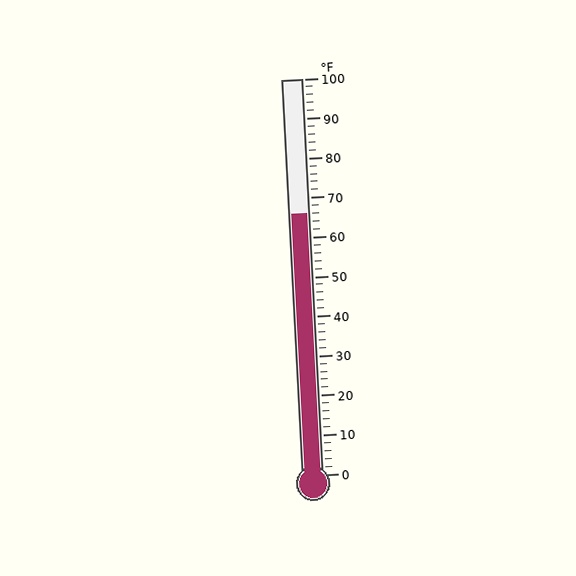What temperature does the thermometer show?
The thermometer shows approximately 66°F.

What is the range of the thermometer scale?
The thermometer scale ranges from 0°F to 100°F.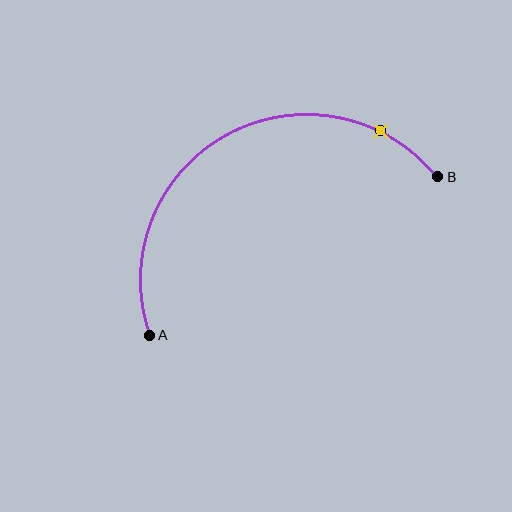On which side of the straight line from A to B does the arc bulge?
The arc bulges above the straight line connecting A and B.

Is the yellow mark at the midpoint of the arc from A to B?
No. The yellow mark lies on the arc but is closer to endpoint B. The arc midpoint would be at the point on the curve equidistant along the arc from both A and B.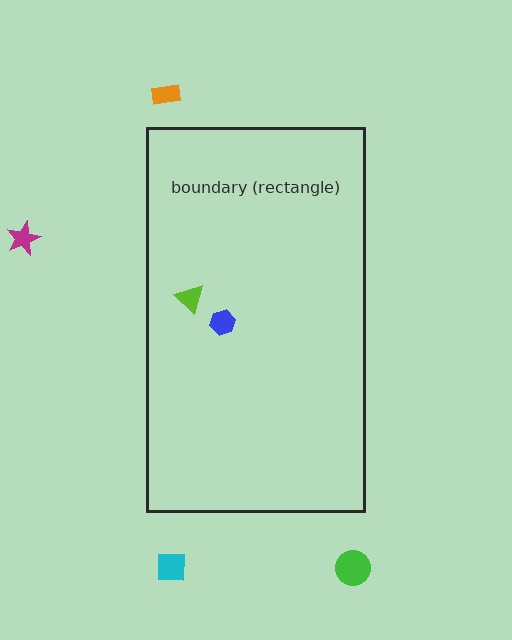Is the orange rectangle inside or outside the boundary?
Outside.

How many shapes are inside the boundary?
2 inside, 4 outside.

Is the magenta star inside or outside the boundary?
Outside.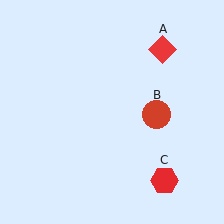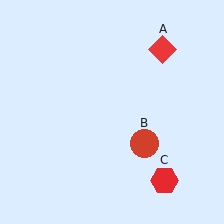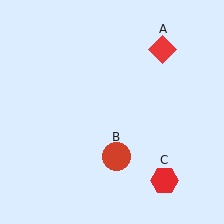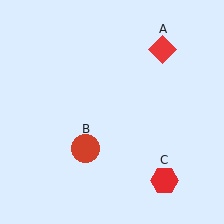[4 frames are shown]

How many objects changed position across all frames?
1 object changed position: red circle (object B).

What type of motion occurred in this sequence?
The red circle (object B) rotated clockwise around the center of the scene.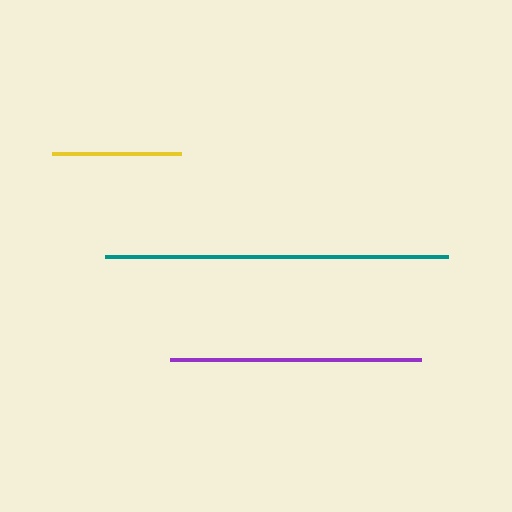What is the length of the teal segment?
The teal segment is approximately 342 pixels long.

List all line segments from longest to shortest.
From longest to shortest: teal, purple, yellow.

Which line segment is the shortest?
The yellow line is the shortest at approximately 129 pixels.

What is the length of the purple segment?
The purple segment is approximately 252 pixels long.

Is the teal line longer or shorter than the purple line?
The teal line is longer than the purple line.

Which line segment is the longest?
The teal line is the longest at approximately 342 pixels.